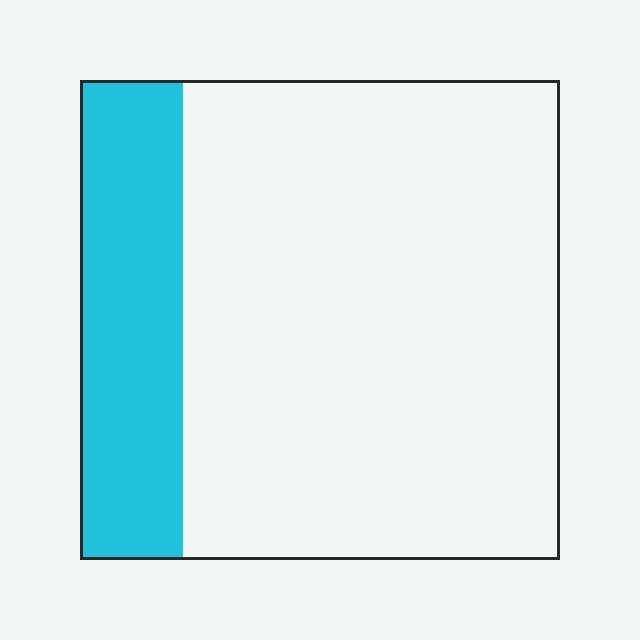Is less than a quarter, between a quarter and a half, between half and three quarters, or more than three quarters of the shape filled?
Less than a quarter.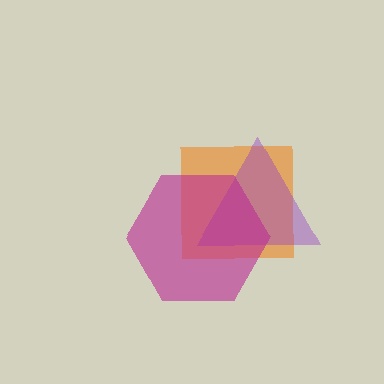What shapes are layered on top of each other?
The layered shapes are: an orange square, a purple triangle, a magenta hexagon.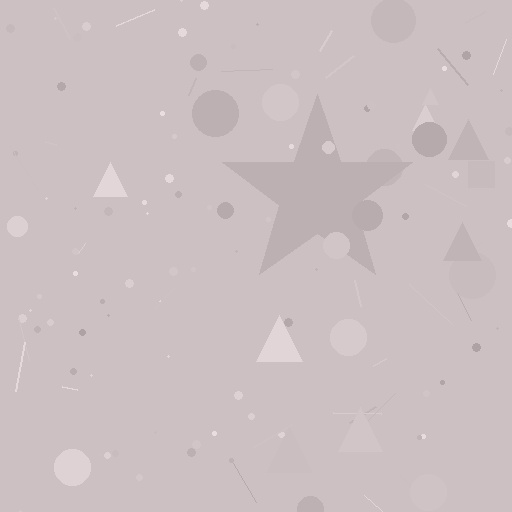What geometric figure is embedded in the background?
A star is embedded in the background.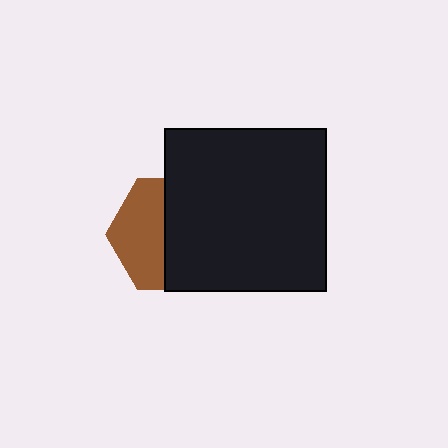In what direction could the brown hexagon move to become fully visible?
The brown hexagon could move left. That would shift it out from behind the black square entirely.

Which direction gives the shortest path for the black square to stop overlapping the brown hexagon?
Moving right gives the shortest separation.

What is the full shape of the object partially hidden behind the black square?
The partially hidden object is a brown hexagon.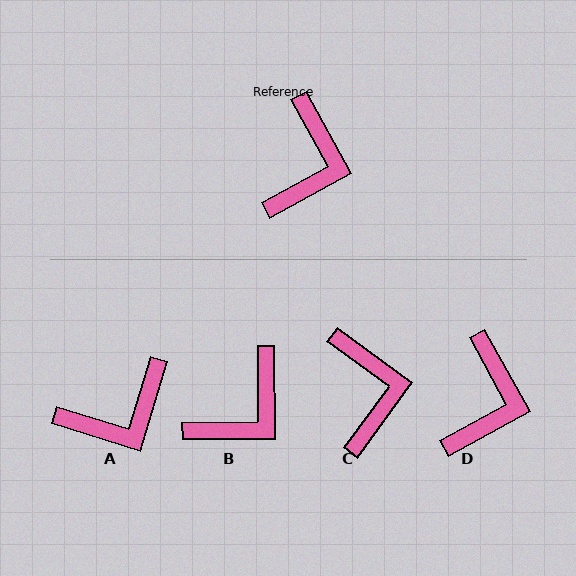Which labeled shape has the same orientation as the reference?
D.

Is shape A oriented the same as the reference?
No, it is off by about 46 degrees.